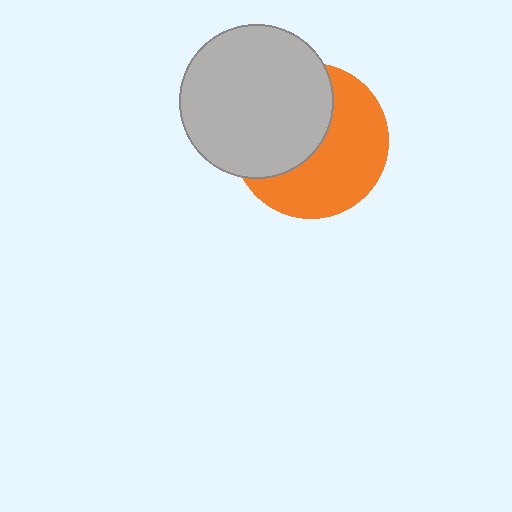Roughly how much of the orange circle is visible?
About half of it is visible (roughly 54%).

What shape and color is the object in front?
The object in front is a light gray circle.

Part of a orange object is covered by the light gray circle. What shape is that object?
It is a circle.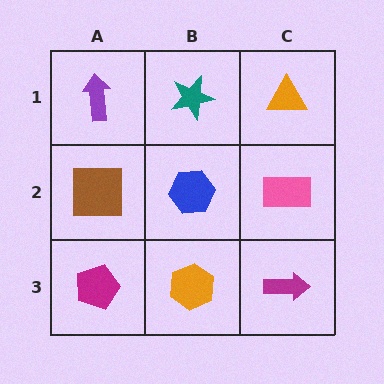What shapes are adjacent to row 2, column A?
A purple arrow (row 1, column A), a magenta pentagon (row 3, column A), a blue hexagon (row 2, column B).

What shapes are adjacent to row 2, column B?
A teal star (row 1, column B), an orange hexagon (row 3, column B), a brown square (row 2, column A), a pink rectangle (row 2, column C).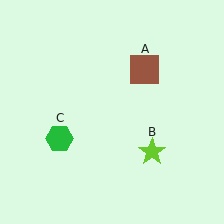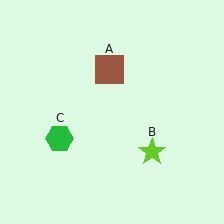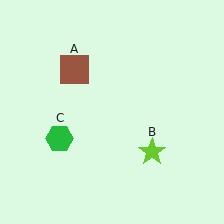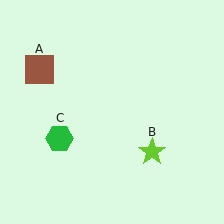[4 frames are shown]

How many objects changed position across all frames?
1 object changed position: brown square (object A).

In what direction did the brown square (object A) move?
The brown square (object A) moved left.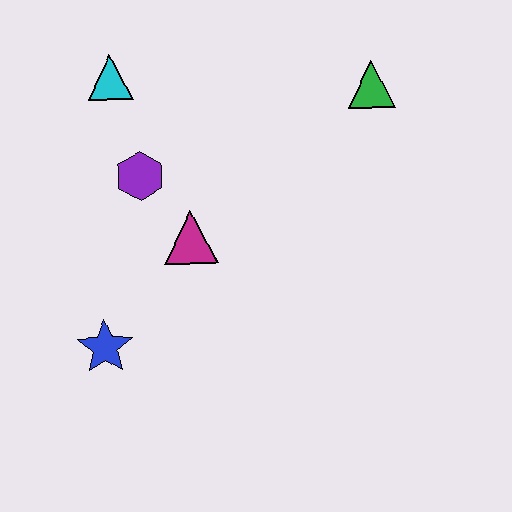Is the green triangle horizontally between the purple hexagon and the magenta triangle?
No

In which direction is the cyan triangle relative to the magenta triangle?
The cyan triangle is above the magenta triangle.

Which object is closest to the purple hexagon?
The magenta triangle is closest to the purple hexagon.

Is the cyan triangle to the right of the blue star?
Yes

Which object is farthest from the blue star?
The green triangle is farthest from the blue star.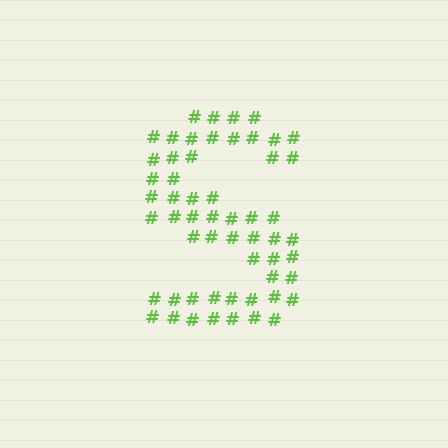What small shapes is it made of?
It is made of small hash symbols.